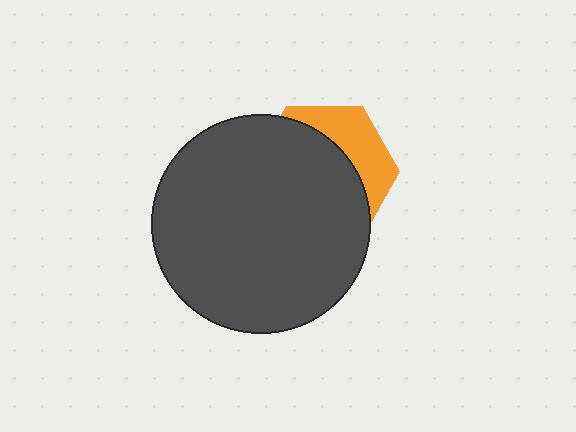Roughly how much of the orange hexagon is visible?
A small part of it is visible (roughly 32%).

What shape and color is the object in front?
The object in front is a dark gray circle.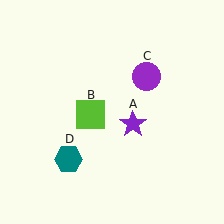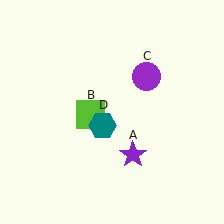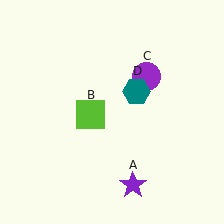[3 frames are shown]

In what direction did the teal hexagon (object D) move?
The teal hexagon (object D) moved up and to the right.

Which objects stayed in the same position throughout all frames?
Lime square (object B) and purple circle (object C) remained stationary.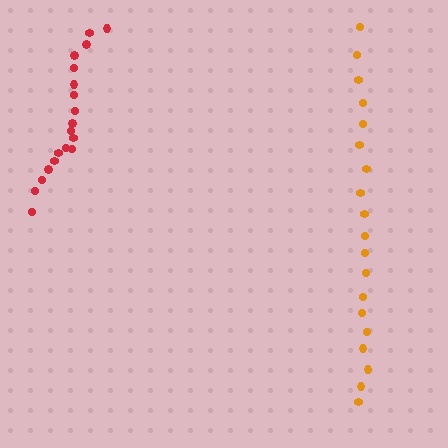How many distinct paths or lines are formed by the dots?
There are 2 distinct paths.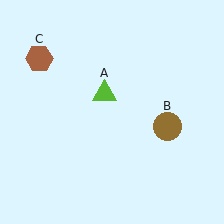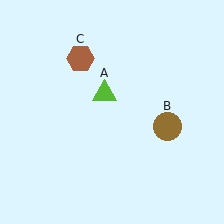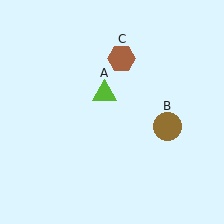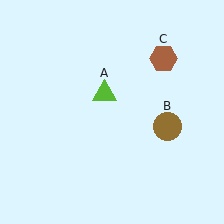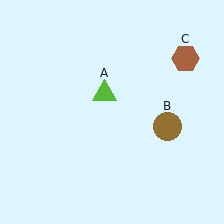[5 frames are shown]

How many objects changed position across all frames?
1 object changed position: brown hexagon (object C).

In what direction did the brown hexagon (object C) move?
The brown hexagon (object C) moved right.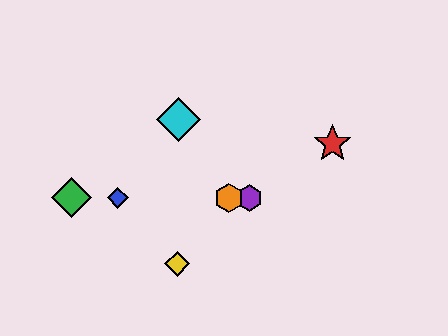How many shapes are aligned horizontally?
4 shapes (the blue diamond, the green diamond, the purple hexagon, the orange hexagon) are aligned horizontally.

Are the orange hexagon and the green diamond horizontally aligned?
Yes, both are at y≈198.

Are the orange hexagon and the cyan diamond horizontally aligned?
No, the orange hexagon is at y≈198 and the cyan diamond is at y≈120.